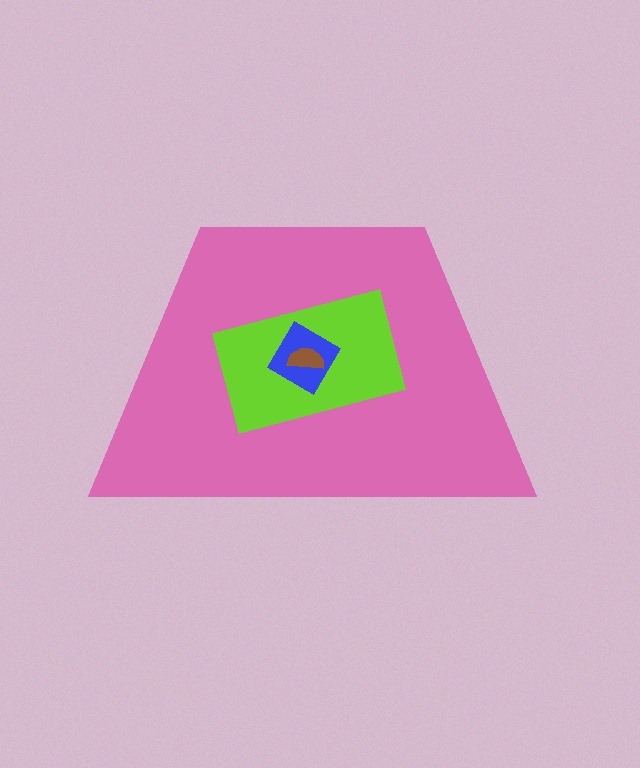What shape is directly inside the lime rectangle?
The blue diamond.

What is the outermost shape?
The pink trapezoid.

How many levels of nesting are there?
4.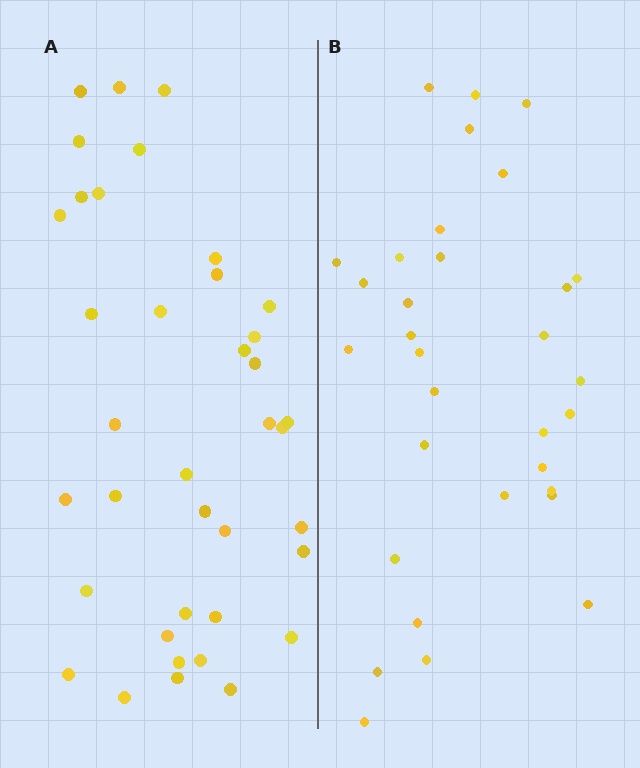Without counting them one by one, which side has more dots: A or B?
Region A (the left region) has more dots.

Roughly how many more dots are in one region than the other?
Region A has about 6 more dots than region B.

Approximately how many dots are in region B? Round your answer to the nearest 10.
About 30 dots. (The exact count is 32, which rounds to 30.)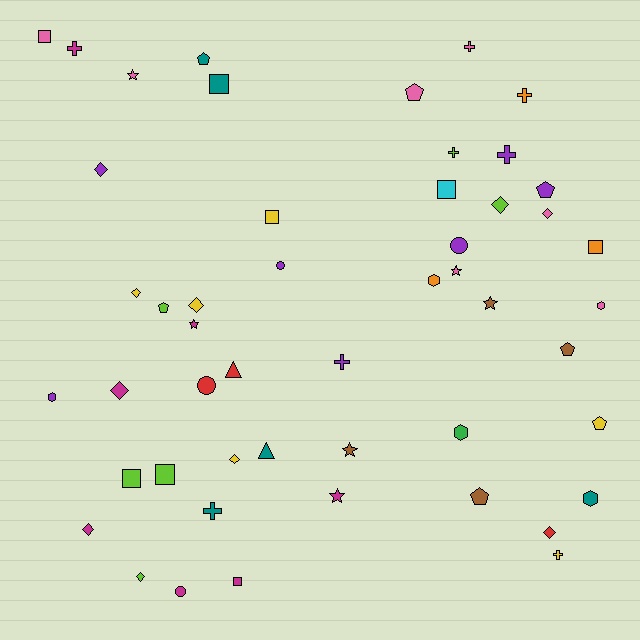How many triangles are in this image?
There are 2 triangles.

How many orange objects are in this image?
There are 3 orange objects.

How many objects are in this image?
There are 50 objects.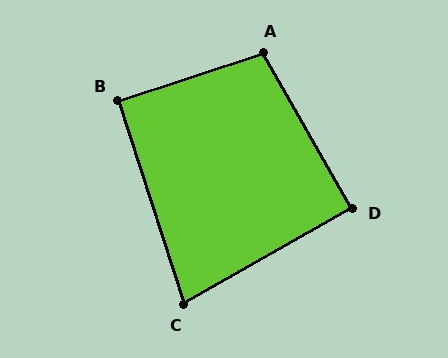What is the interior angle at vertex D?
Approximately 90 degrees (approximately right).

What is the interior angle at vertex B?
Approximately 90 degrees (approximately right).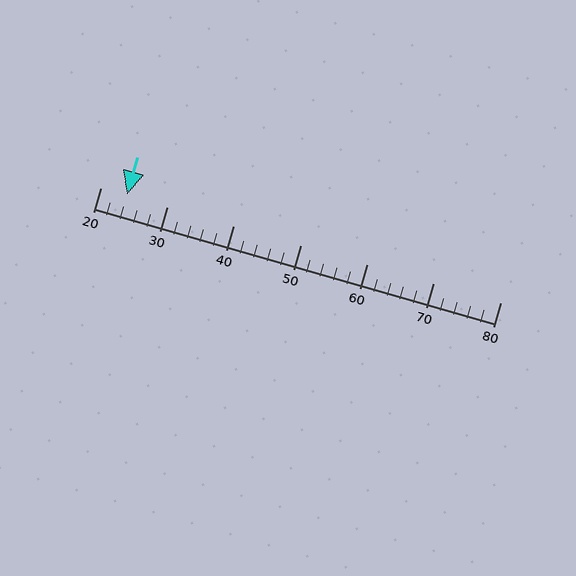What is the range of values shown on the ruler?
The ruler shows values from 20 to 80.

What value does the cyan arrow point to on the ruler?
The cyan arrow points to approximately 24.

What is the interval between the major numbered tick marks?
The major tick marks are spaced 10 units apart.